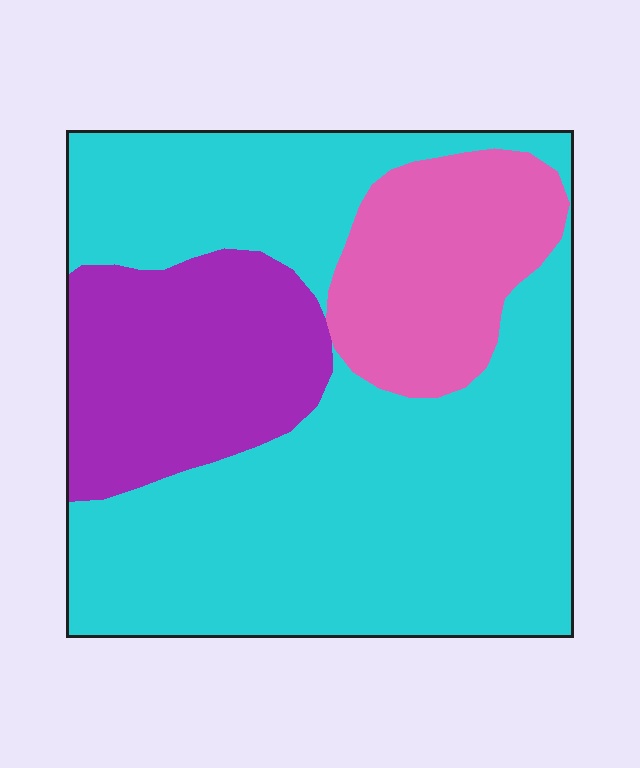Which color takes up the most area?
Cyan, at roughly 65%.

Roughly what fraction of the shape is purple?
Purple covers around 20% of the shape.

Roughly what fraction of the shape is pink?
Pink takes up about one sixth (1/6) of the shape.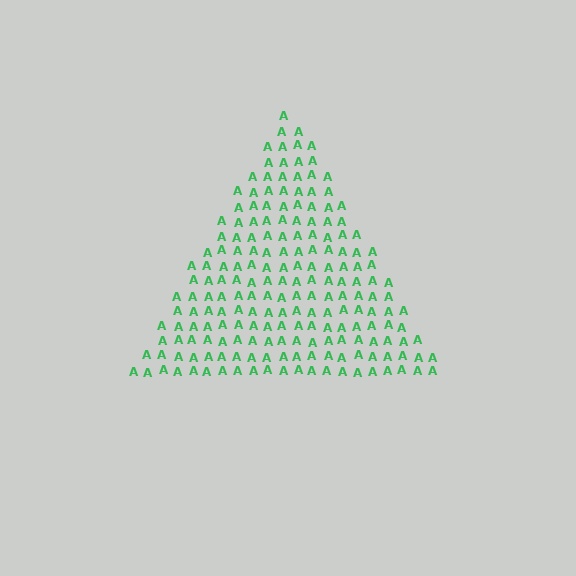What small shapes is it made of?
It is made of small letter A's.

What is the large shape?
The large shape is a triangle.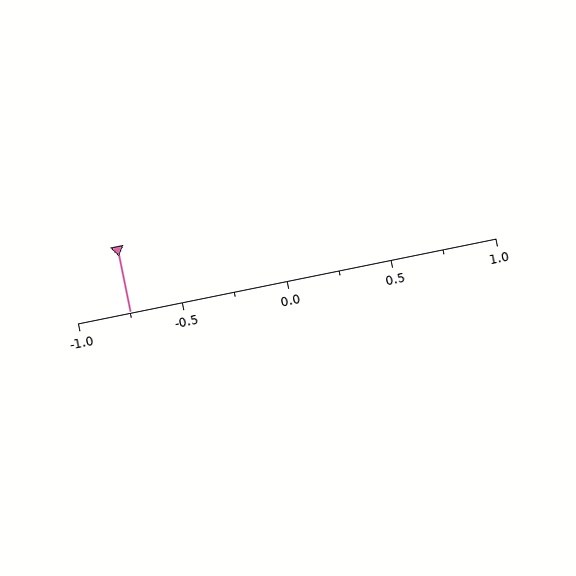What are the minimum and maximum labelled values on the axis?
The axis runs from -1.0 to 1.0.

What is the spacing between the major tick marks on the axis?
The major ticks are spaced 0.5 apart.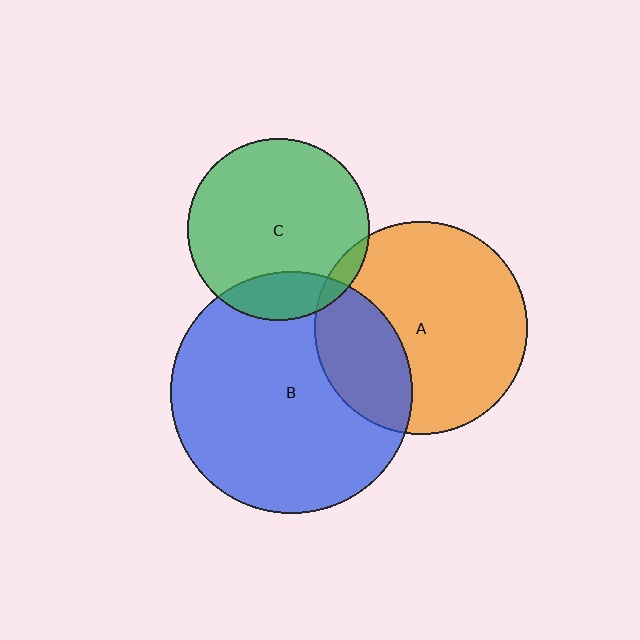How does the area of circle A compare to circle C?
Approximately 1.4 times.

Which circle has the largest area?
Circle B (blue).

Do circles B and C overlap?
Yes.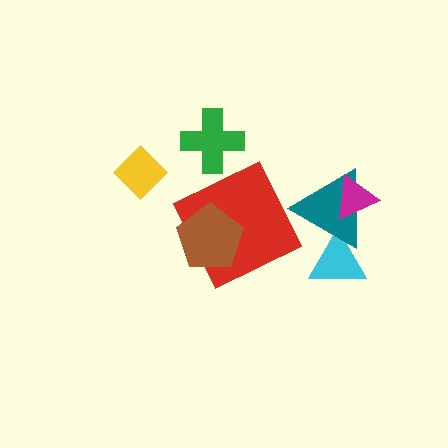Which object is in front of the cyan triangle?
The teal triangle is in front of the cyan triangle.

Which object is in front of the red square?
The brown pentagon is in front of the red square.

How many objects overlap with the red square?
1 object overlaps with the red square.